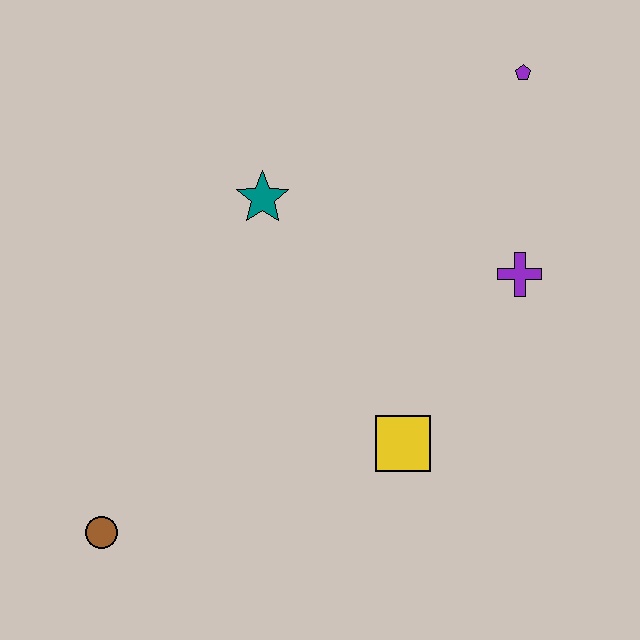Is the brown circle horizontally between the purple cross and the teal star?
No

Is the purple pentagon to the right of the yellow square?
Yes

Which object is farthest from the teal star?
The brown circle is farthest from the teal star.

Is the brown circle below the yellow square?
Yes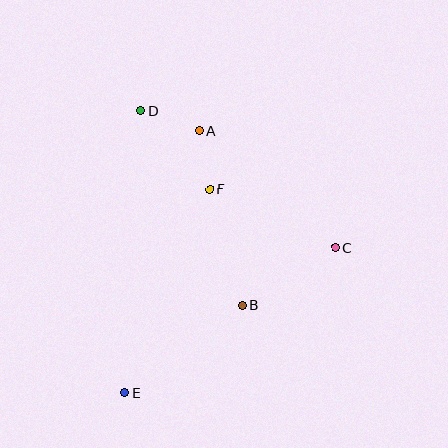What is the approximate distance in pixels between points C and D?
The distance between C and D is approximately 238 pixels.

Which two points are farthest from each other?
Points D and E are farthest from each other.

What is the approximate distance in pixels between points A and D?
The distance between A and D is approximately 62 pixels.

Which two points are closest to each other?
Points A and F are closest to each other.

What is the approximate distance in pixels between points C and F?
The distance between C and F is approximately 138 pixels.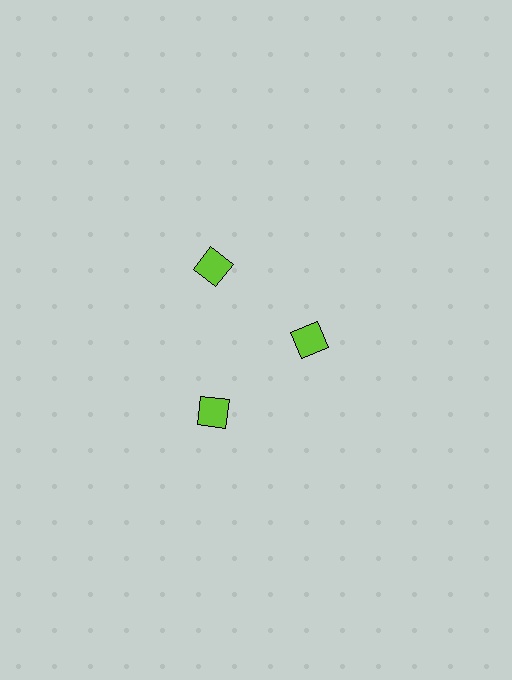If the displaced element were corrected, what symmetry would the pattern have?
It would have 3-fold rotational symmetry — the pattern would map onto itself every 120 degrees.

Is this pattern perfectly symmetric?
No. The 3 lime squares are arranged in a ring, but one element near the 3 o'clock position is pulled inward toward the center, breaking the 3-fold rotational symmetry.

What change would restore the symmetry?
The symmetry would be restored by moving it outward, back onto the ring so that all 3 squares sit at equal angles and equal distance from the center.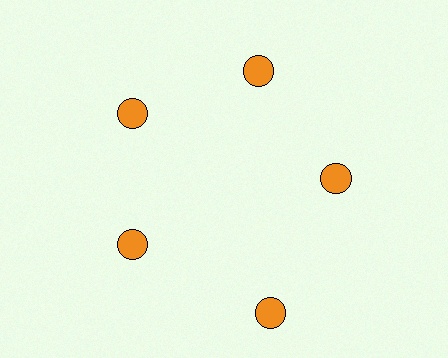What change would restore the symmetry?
The symmetry would be restored by moving it inward, back onto the ring so that all 5 circles sit at equal angles and equal distance from the center.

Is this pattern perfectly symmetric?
No. The 5 orange circles are arranged in a ring, but one element near the 5 o'clock position is pushed outward from the center, breaking the 5-fold rotational symmetry.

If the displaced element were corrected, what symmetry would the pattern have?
It would have 5-fold rotational symmetry — the pattern would map onto itself every 72 degrees.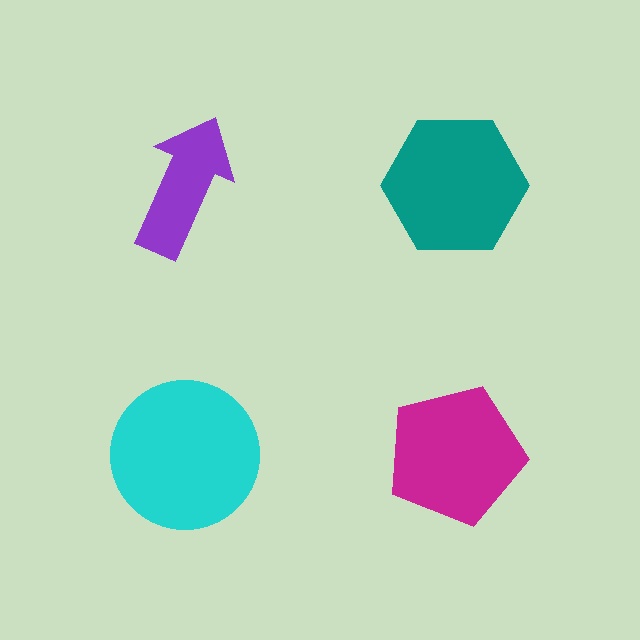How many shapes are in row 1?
2 shapes.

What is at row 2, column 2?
A magenta pentagon.